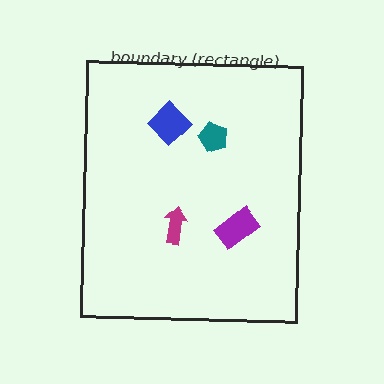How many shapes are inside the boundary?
4 inside, 0 outside.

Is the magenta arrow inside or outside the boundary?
Inside.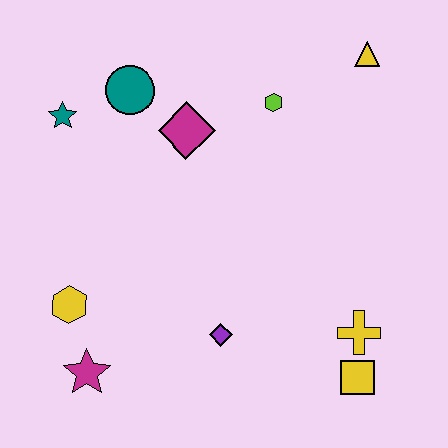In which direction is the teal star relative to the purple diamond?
The teal star is above the purple diamond.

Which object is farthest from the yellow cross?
The teal star is farthest from the yellow cross.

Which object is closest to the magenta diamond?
The teal circle is closest to the magenta diamond.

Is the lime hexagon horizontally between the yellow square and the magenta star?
Yes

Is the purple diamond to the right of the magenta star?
Yes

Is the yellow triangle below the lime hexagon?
No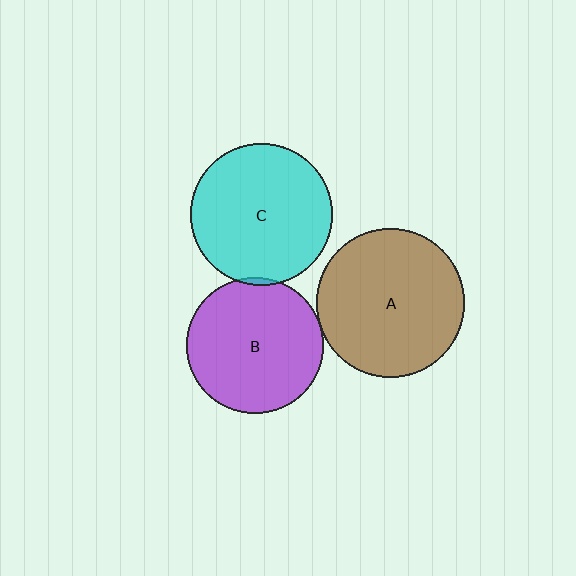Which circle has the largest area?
Circle A (brown).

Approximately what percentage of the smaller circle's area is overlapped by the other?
Approximately 5%.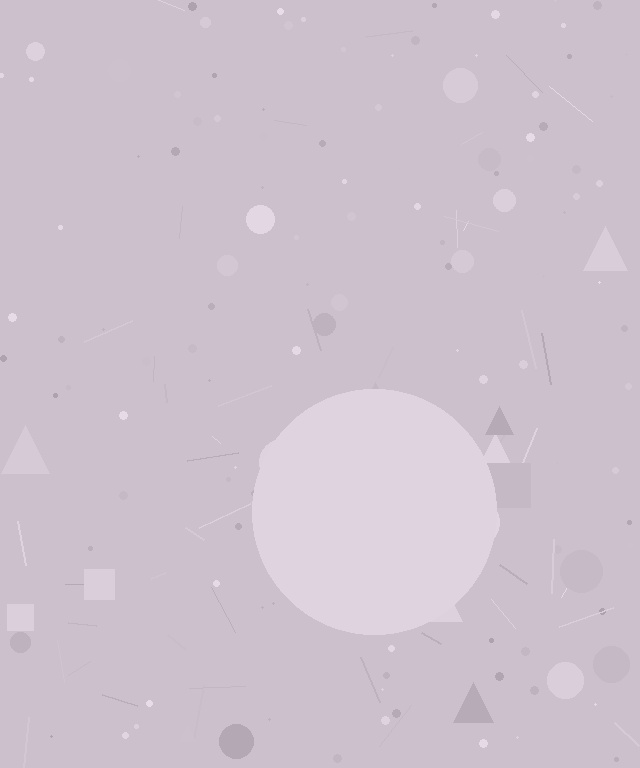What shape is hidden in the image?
A circle is hidden in the image.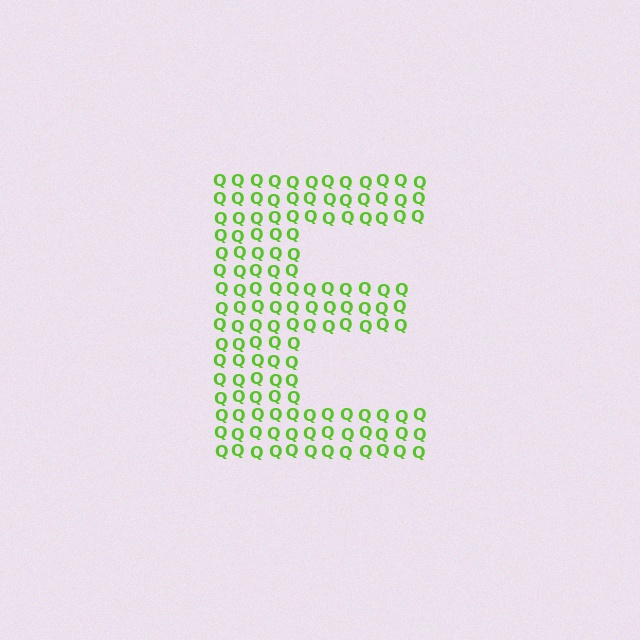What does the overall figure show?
The overall figure shows the letter E.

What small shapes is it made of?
It is made of small letter Q's.